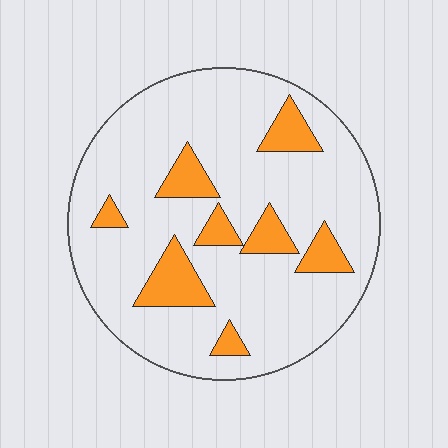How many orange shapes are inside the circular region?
8.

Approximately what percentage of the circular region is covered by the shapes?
Approximately 15%.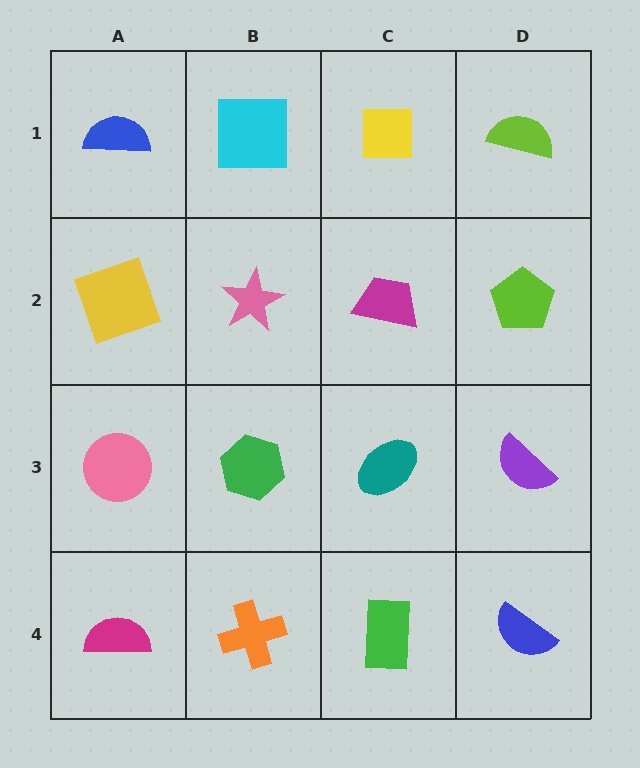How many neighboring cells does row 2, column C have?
4.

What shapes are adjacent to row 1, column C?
A magenta trapezoid (row 2, column C), a cyan square (row 1, column B), a lime semicircle (row 1, column D).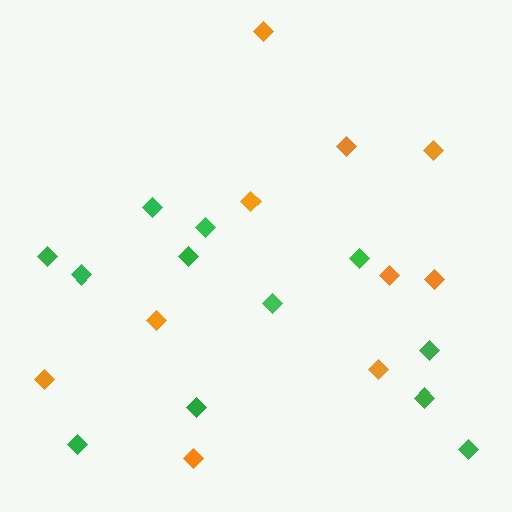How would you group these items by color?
There are 2 groups: one group of green diamonds (12) and one group of orange diamonds (10).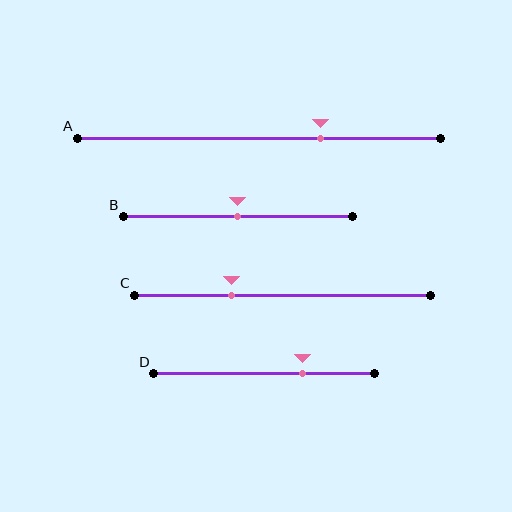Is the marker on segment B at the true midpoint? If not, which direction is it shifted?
Yes, the marker on segment B is at the true midpoint.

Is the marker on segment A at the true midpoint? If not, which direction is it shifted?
No, the marker on segment A is shifted to the right by about 17% of the segment length.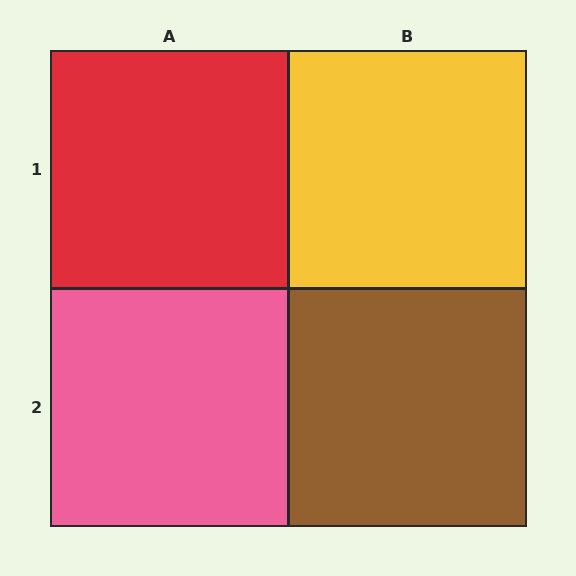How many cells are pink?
1 cell is pink.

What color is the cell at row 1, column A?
Red.